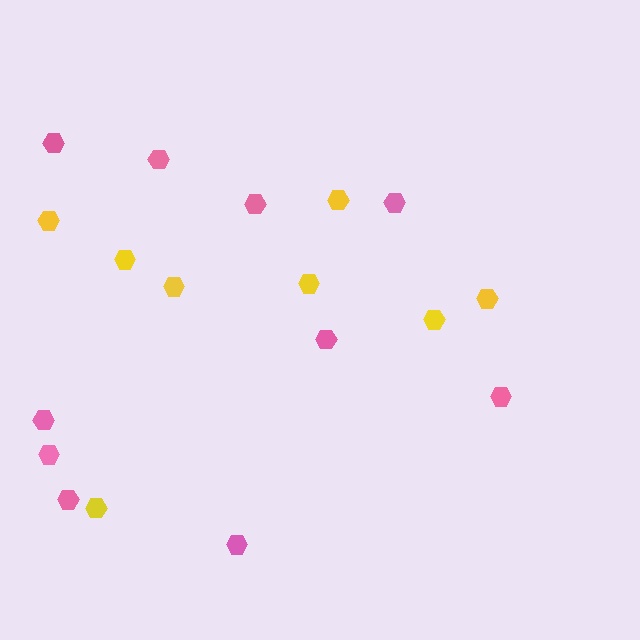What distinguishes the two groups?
There are 2 groups: one group of yellow hexagons (8) and one group of pink hexagons (10).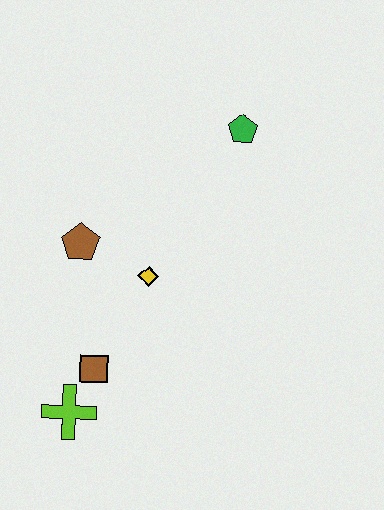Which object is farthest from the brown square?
The green pentagon is farthest from the brown square.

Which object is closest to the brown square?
The lime cross is closest to the brown square.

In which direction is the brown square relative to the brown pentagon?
The brown square is below the brown pentagon.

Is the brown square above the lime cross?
Yes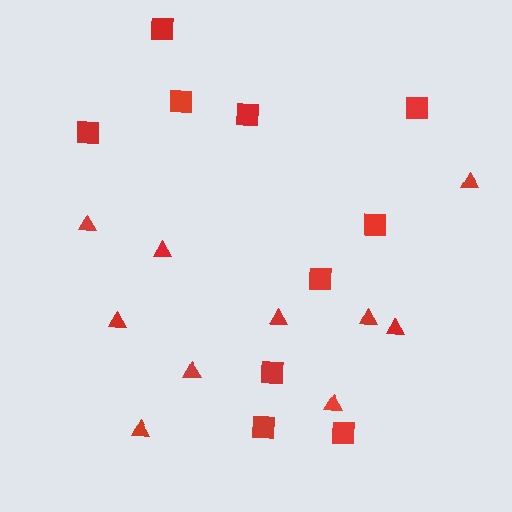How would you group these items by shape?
There are 2 groups: one group of triangles (10) and one group of squares (10).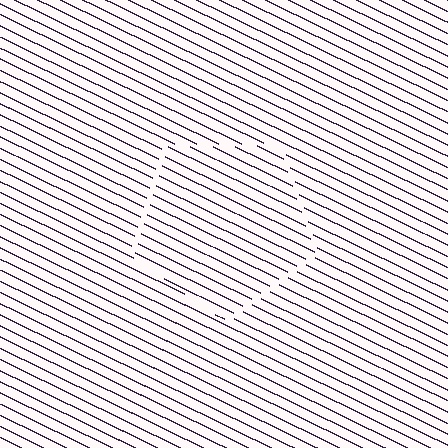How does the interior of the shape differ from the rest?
The interior of the shape contains the same grating, shifted by half a period — the contour is defined by the phase discontinuity where line-ends from the inner and outer gratings abut.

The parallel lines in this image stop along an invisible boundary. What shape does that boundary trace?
An illusory pentagon. The interior of the shape contains the same grating, shifted by half a period — the contour is defined by the phase discontinuity where line-ends from the inner and outer gratings abut.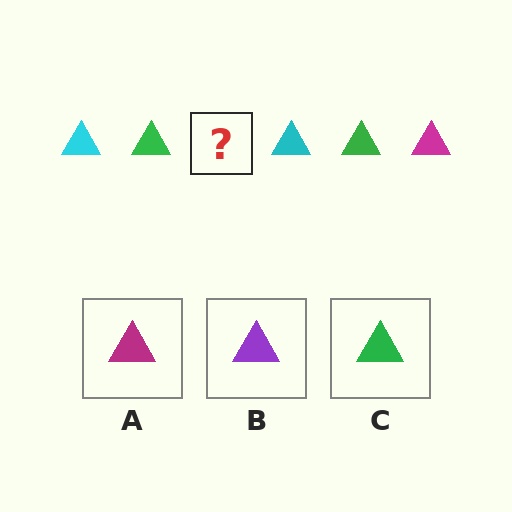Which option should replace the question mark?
Option A.